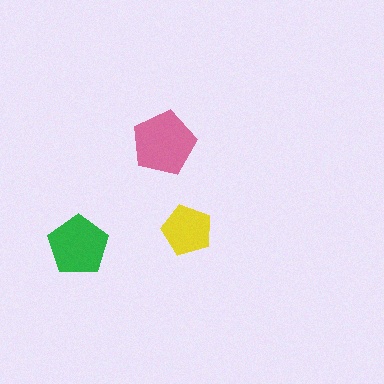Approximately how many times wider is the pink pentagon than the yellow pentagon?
About 1.5 times wider.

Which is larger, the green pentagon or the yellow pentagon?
The green one.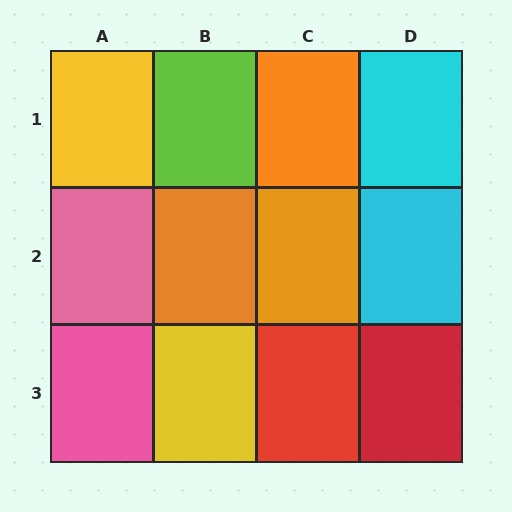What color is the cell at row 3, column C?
Red.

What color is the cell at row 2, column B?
Orange.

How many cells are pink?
2 cells are pink.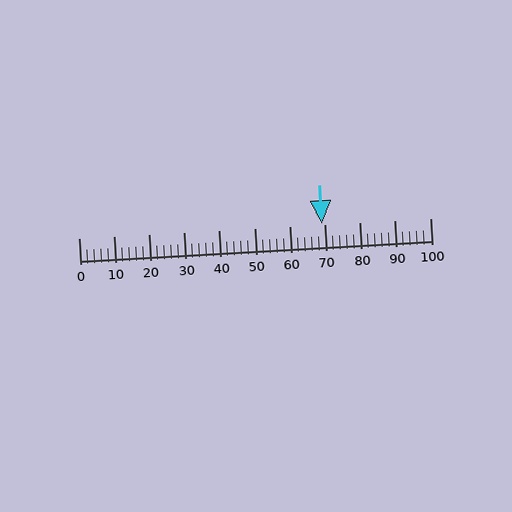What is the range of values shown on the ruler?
The ruler shows values from 0 to 100.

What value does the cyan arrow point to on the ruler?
The cyan arrow points to approximately 69.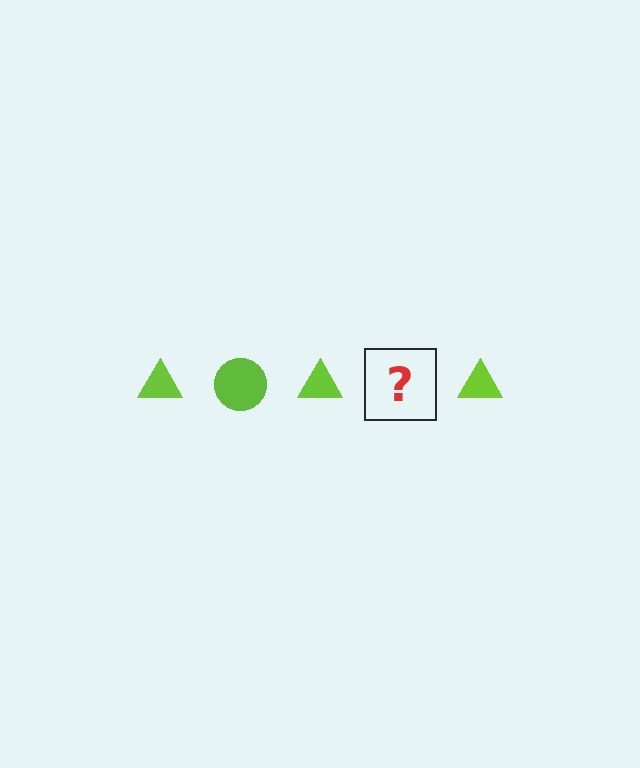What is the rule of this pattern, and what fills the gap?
The rule is that the pattern cycles through triangle, circle shapes in lime. The gap should be filled with a lime circle.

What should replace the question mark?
The question mark should be replaced with a lime circle.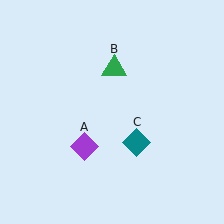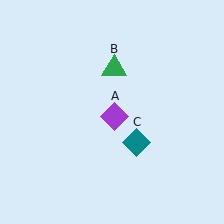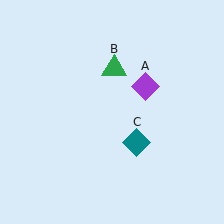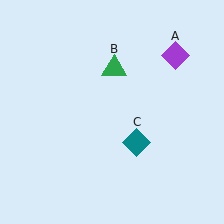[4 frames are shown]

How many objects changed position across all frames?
1 object changed position: purple diamond (object A).